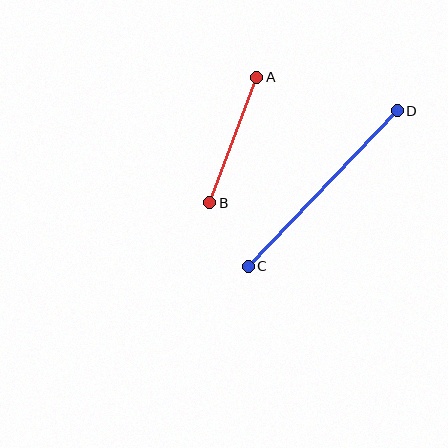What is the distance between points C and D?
The distance is approximately 215 pixels.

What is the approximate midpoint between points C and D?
The midpoint is at approximately (323, 188) pixels.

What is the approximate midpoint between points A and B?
The midpoint is at approximately (233, 140) pixels.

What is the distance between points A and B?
The distance is approximately 134 pixels.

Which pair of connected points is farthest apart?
Points C and D are farthest apart.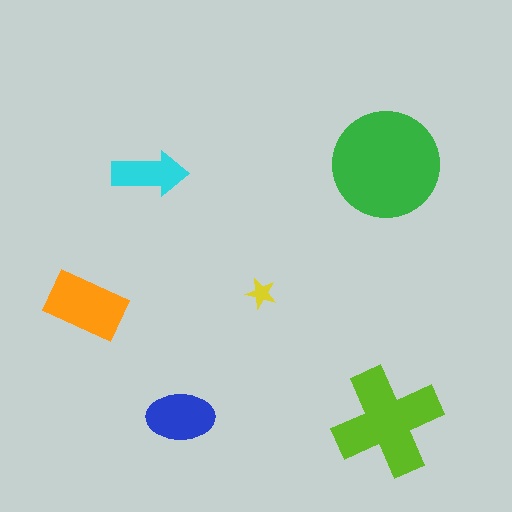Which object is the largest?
The green circle.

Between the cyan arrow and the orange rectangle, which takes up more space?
The orange rectangle.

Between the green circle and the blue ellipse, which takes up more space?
The green circle.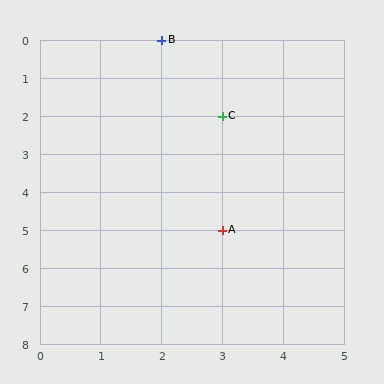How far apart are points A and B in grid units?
Points A and B are 1 column and 5 rows apart (about 5.1 grid units diagonally).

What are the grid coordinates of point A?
Point A is at grid coordinates (3, 5).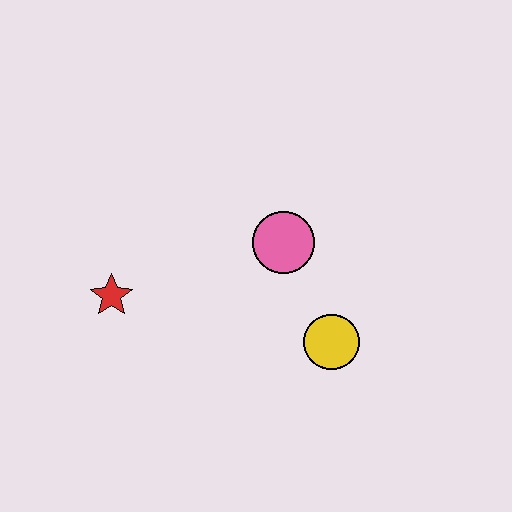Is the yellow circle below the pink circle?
Yes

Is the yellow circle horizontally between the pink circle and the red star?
No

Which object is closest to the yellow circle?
The pink circle is closest to the yellow circle.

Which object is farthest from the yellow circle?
The red star is farthest from the yellow circle.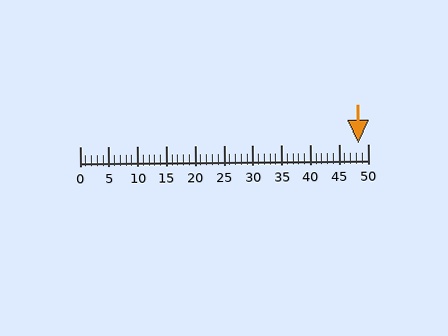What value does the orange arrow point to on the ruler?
The orange arrow points to approximately 48.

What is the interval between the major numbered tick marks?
The major tick marks are spaced 5 units apart.